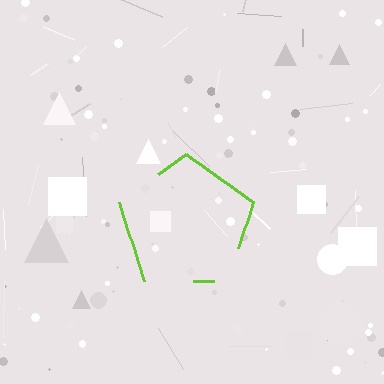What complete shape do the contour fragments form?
The contour fragments form a pentagon.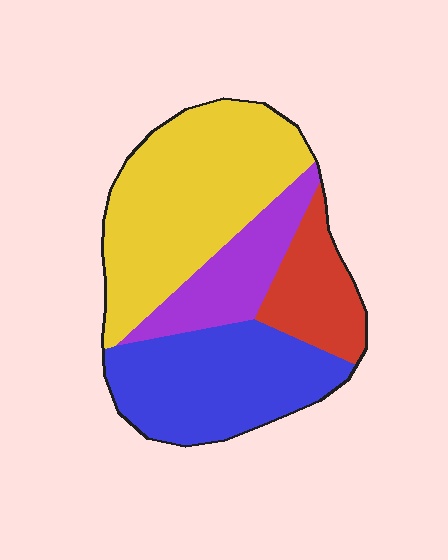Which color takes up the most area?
Yellow, at roughly 40%.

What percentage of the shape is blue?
Blue takes up about one third (1/3) of the shape.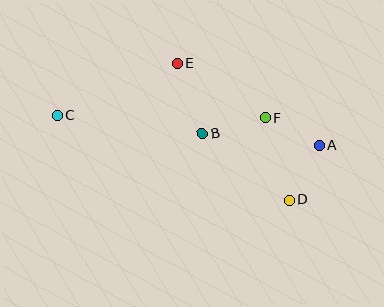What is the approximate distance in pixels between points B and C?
The distance between B and C is approximately 146 pixels.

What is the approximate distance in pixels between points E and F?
The distance between E and F is approximately 104 pixels.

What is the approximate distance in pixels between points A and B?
The distance between A and B is approximately 118 pixels.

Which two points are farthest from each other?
Points A and C are farthest from each other.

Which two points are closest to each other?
Points A and F are closest to each other.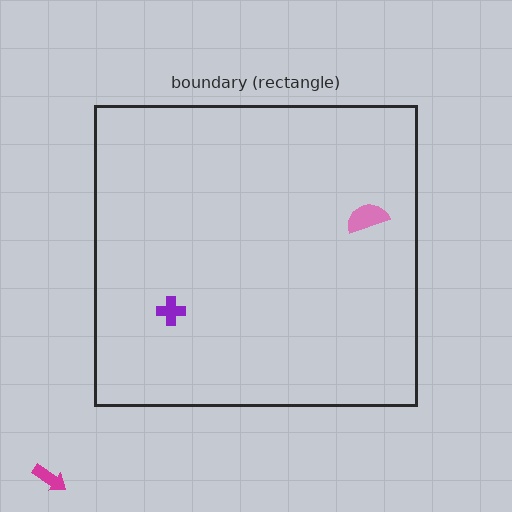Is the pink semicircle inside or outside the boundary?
Inside.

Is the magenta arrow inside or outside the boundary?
Outside.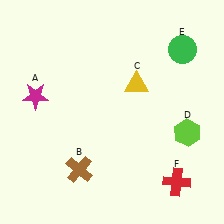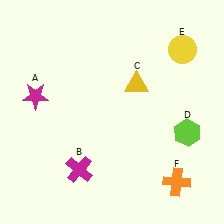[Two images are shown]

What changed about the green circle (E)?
In Image 1, E is green. In Image 2, it changed to yellow.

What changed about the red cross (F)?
In Image 1, F is red. In Image 2, it changed to orange.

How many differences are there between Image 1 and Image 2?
There are 3 differences between the two images.